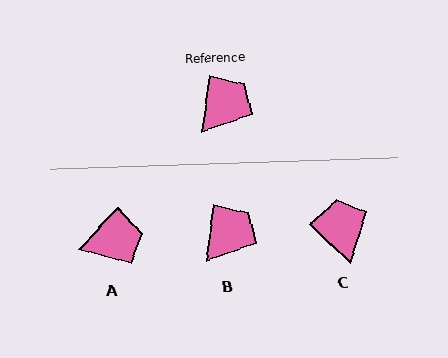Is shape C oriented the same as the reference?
No, it is off by about 54 degrees.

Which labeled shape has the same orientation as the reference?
B.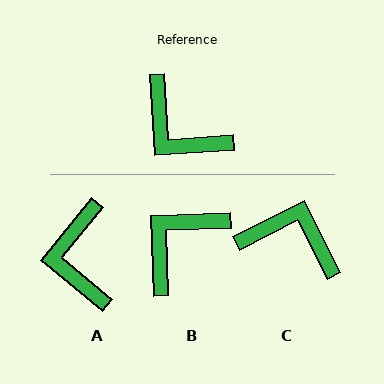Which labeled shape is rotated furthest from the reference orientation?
C, about 157 degrees away.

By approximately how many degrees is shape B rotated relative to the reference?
Approximately 92 degrees clockwise.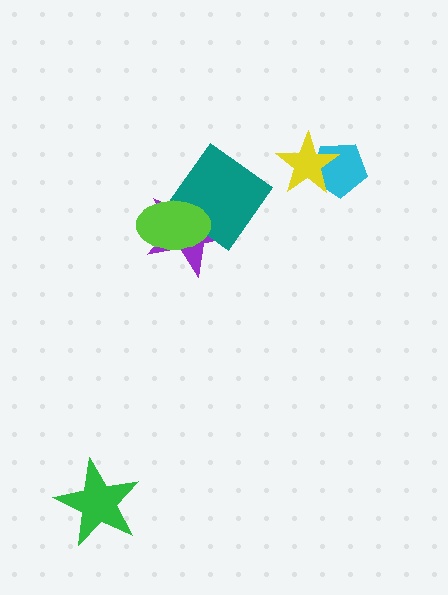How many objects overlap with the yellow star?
1 object overlaps with the yellow star.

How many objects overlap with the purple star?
2 objects overlap with the purple star.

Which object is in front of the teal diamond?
The lime ellipse is in front of the teal diamond.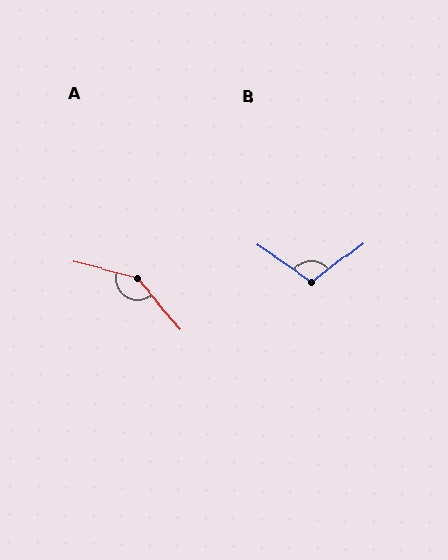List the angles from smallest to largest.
B (109°), A (145°).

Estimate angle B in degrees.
Approximately 109 degrees.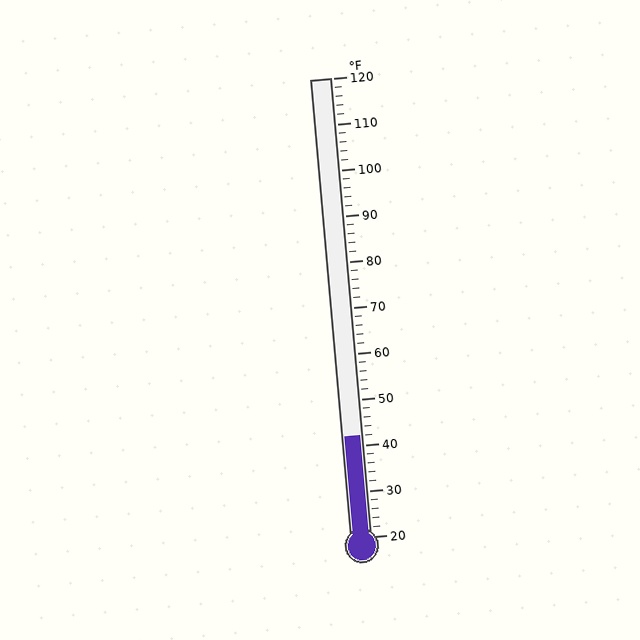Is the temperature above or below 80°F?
The temperature is below 80°F.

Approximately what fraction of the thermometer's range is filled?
The thermometer is filled to approximately 20% of its range.